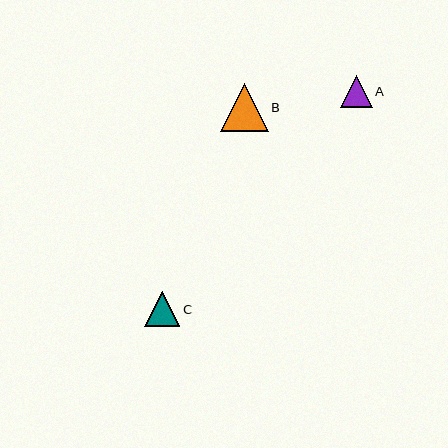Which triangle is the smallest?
Triangle A is the smallest with a size of approximately 32 pixels.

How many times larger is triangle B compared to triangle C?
Triangle B is approximately 1.4 times the size of triangle C.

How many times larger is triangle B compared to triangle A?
Triangle B is approximately 1.5 times the size of triangle A.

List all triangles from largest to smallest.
From largest to smallest: B, C, A.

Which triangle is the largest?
Triangle B is the largest with a size of approximately 48 pixels.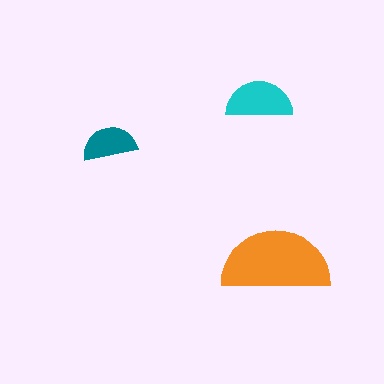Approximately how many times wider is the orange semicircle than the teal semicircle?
About 2 times wider.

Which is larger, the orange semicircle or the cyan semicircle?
The orange one.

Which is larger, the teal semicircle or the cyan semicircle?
The cyan one.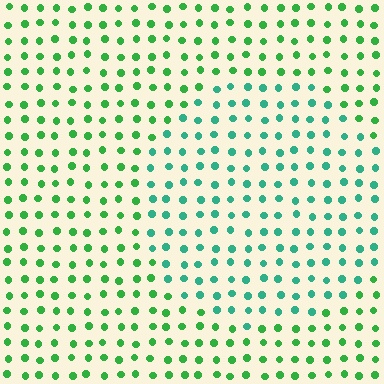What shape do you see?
I see a circle.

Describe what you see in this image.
The image is filled with small green elements in a uniform arrangement. A circle-shaped region is visible where the elements are tinted to a slightly different hue, forming a subtle color boundary.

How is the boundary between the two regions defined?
The boundary is defined purely by a slight shift in hue (about 34 degrees). Spacing, size, and orientation are identical on both sides.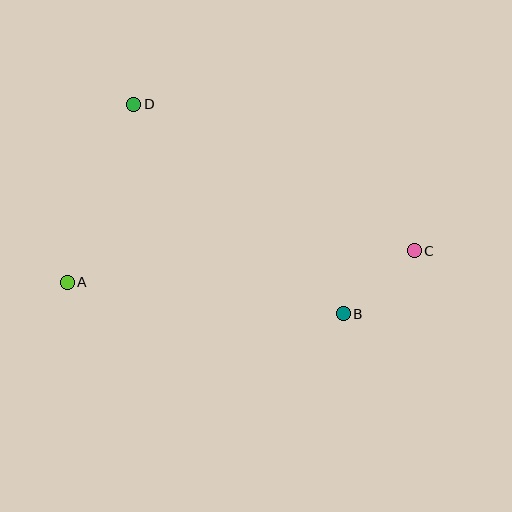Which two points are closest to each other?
Points B and C are closest to each other.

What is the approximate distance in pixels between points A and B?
The distance between A and B is approximately 278 pixels.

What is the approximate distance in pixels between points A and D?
The distance between A and D is approximately 190 pixels.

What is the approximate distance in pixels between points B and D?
The distance between B and D is approximately 296 pixels.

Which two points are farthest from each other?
Points A and C are farthest from each other.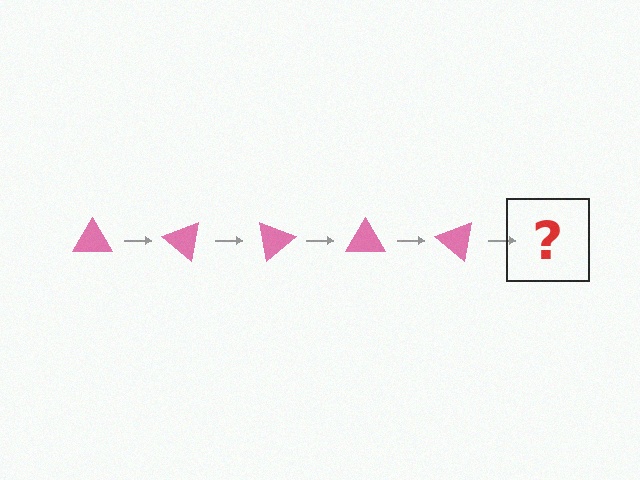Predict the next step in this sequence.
The next step is a pink triangle rotated 200 degrees.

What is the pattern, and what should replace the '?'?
The pattern is that the triangle rotates 40 degrees each step. The '?' should be a pink triangle rotated 200 degrees.